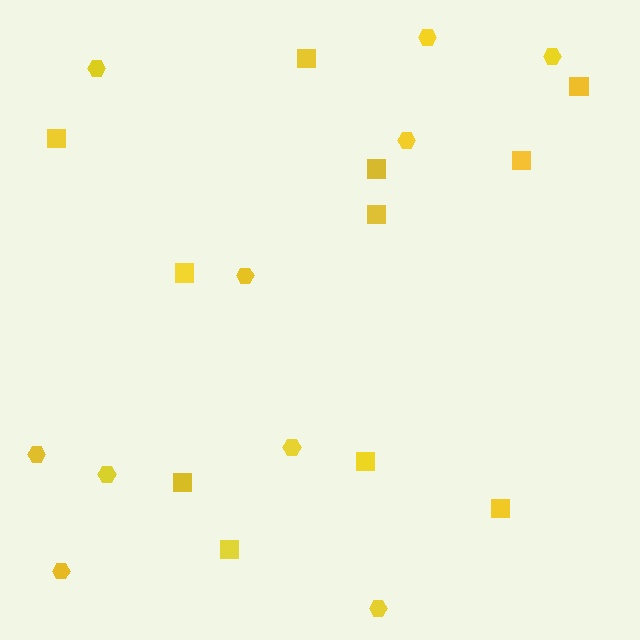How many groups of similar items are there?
There are 2 groups: one group of hexagons (10) and one group of squares (11).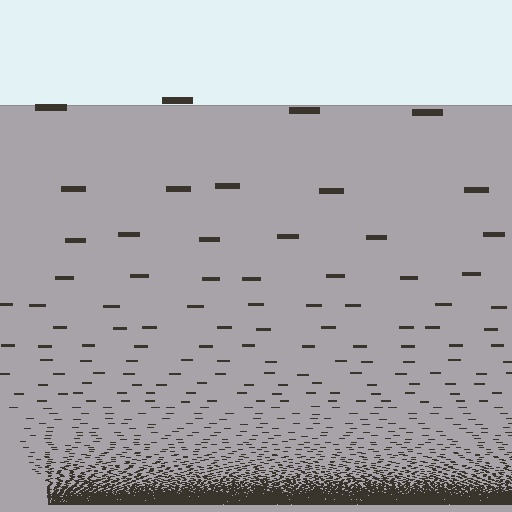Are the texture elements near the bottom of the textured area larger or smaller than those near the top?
Smaller. The gradient is inverted — elements near the bottom are smaller and denser.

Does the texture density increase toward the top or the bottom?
Density increases toward the bottom.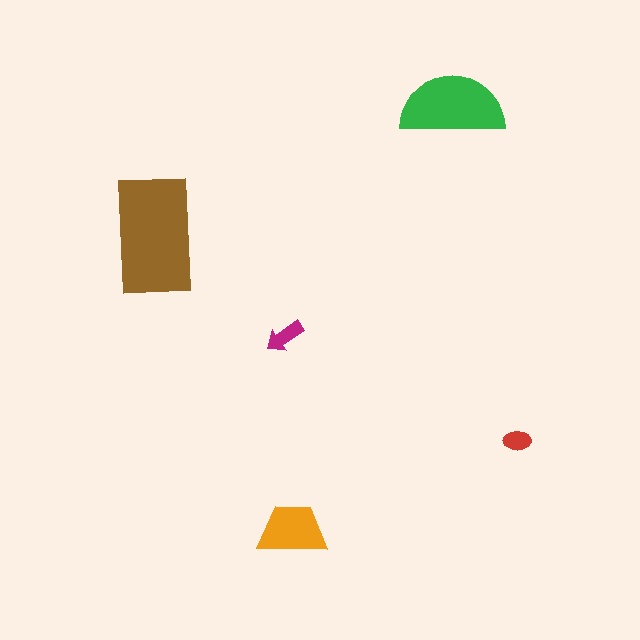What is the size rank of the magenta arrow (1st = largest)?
4th.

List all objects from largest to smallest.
The brown rectangle, the green semicircle, the orange trapezoid, the magenta arrow, the red ellipse.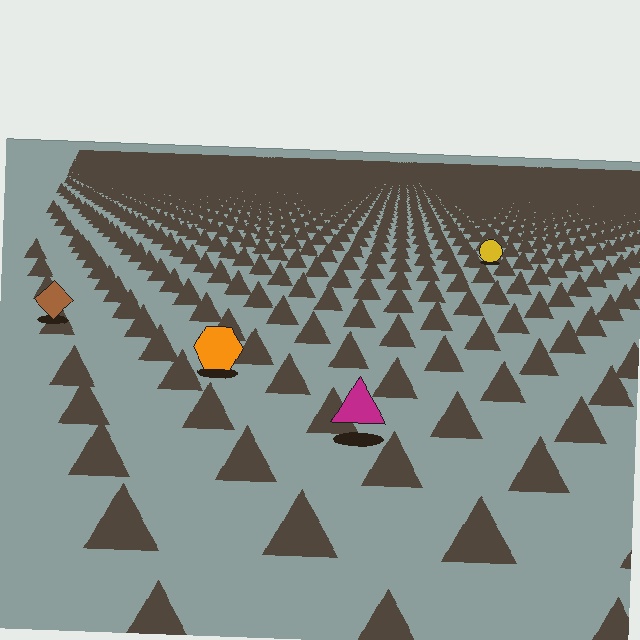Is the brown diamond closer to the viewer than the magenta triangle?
No. The magenta triangle is closer — you can tell from the texture gradient: the ground texture is coarser near it.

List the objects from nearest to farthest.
From nearest to farthest: the magenta triangle, the orange hexagon, the brown diamond, the yellow circle.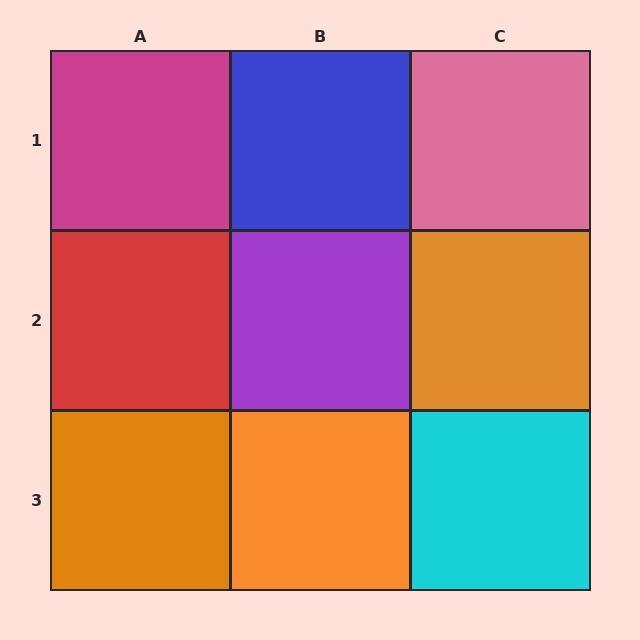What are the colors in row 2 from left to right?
Red, purple, orange.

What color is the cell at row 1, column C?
Pink.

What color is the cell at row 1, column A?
Magenta.